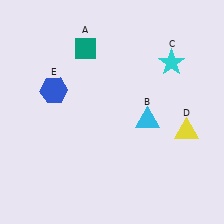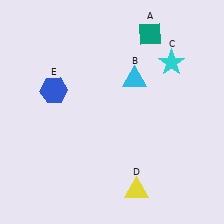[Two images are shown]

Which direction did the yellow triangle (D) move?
The yellow triangle (D) moved down.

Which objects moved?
The objects that moved are: the teal diamond (A), the cyan triangle (B), the yellow triangle (D).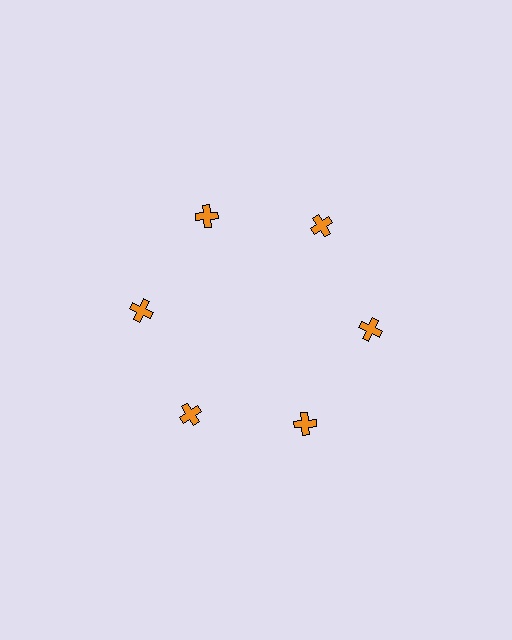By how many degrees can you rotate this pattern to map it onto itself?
The pattern maps onto itself every 60 degrees of rotation.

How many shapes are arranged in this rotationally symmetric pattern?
There are 6 shapes, arranged in 6 groups of 1.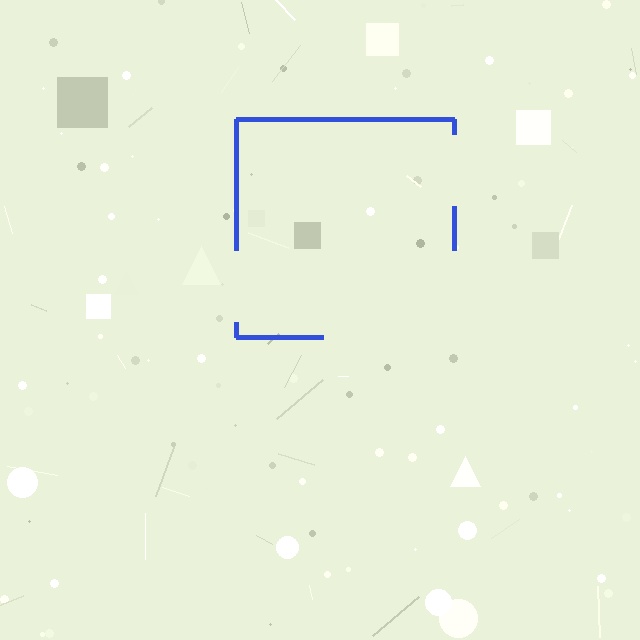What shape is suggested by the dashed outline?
The dashed outline suggests a square.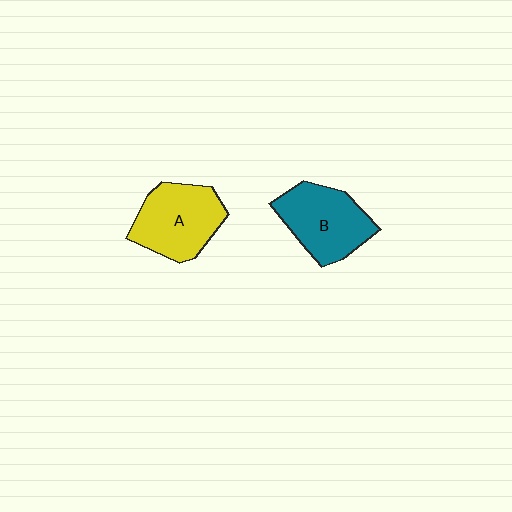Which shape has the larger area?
Shape A (yellow).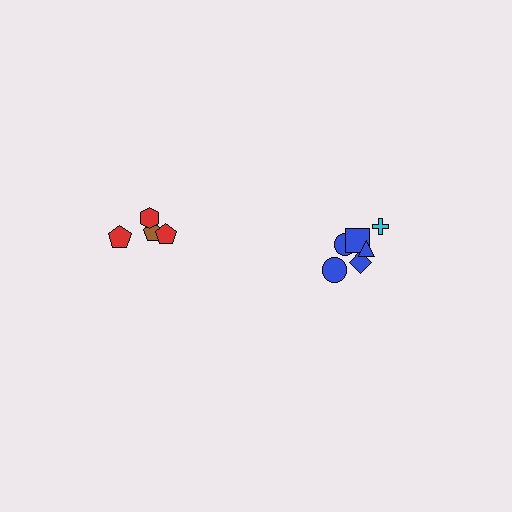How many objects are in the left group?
There are 4 objects.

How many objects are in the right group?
There are 6 objects.